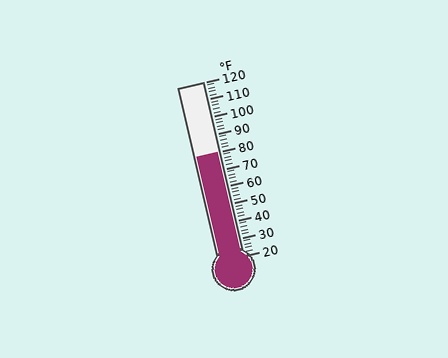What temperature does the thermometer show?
The thermometer shows approximately 80°F.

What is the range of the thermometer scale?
The thermometer scale ranges from 20°F to 120°F.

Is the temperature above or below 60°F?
The temperature is above 60°F.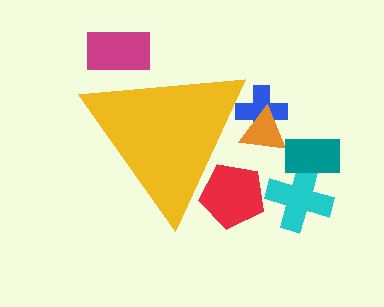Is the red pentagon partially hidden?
Yes, the red pentagon is partially hidden behind the yellow triangle.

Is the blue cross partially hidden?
Yes, the blue cross is partially hidden behind the yellow triangle.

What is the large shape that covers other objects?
A yellow triangle.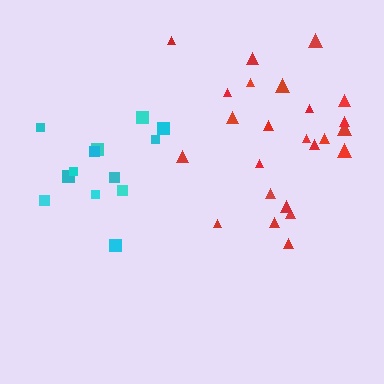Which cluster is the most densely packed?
Red.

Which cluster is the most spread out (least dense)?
Cyan.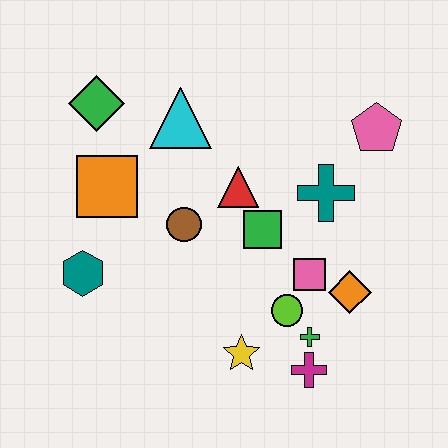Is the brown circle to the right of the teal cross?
No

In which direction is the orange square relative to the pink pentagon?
The orange square is to the left of the pink pentagon.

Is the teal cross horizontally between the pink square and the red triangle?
No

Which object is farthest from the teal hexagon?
The pink pentagon is farthest from the teal hexagon.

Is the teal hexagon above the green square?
No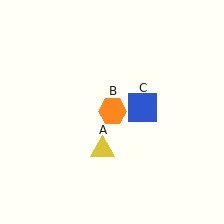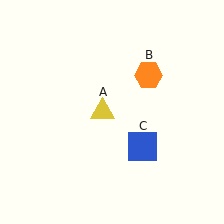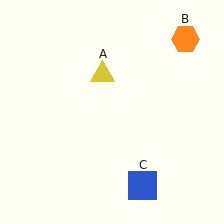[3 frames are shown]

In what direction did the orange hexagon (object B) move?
The orange hexagon (object B) moved up and to the right.